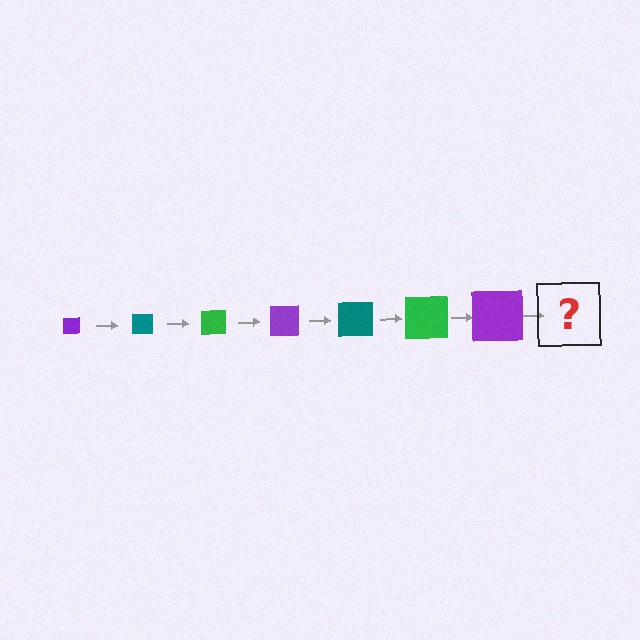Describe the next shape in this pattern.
It should be a teal square, larger than the previous one.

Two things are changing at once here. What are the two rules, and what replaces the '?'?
The two rules are that the square grows larger each step and the color cycles through purple, teal, and green. The '?' should be a teal square, larger than the previous one.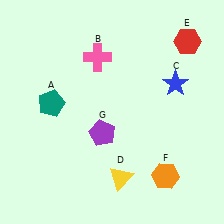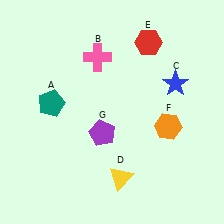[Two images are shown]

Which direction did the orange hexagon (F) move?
The orange hexagon (F) moved up.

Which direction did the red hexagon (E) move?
The red hexagon (E) moved left.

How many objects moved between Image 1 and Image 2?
2 objects moved between the two images.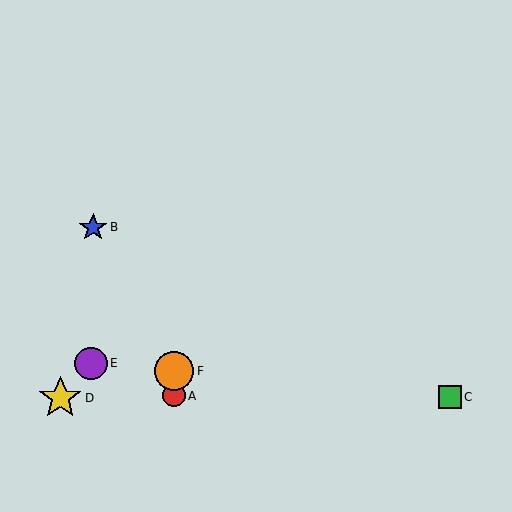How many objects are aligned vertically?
2 objects (A, F) are aligned vertically.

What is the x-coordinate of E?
Object E is at x≈91.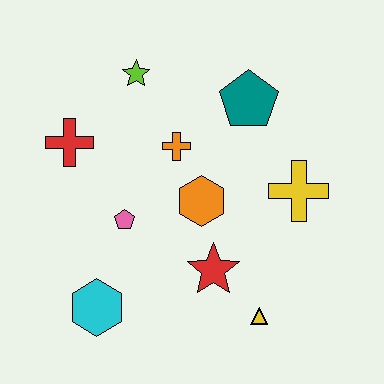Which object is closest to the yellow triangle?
The red star is closest to the yellow triangle.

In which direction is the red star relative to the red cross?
The red star is to the right of the red cross.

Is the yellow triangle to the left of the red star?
No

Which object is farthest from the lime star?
The yellow triangle is farthest from the lime star.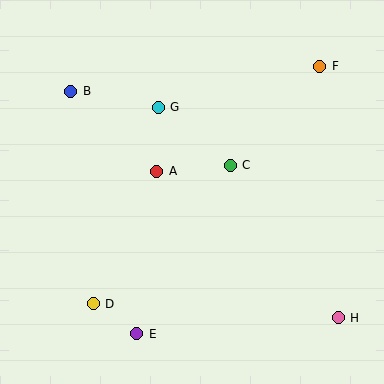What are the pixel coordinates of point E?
Point E is at (137, 334).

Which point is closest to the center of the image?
Point A at (157, 171) is closest to the center.